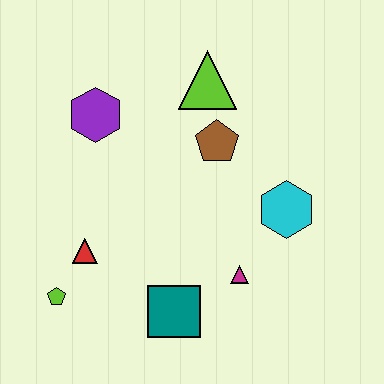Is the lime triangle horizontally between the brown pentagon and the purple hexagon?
Yes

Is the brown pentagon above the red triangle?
Yes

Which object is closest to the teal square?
The magenta triangle is closest to the teal square.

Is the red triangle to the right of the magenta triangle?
No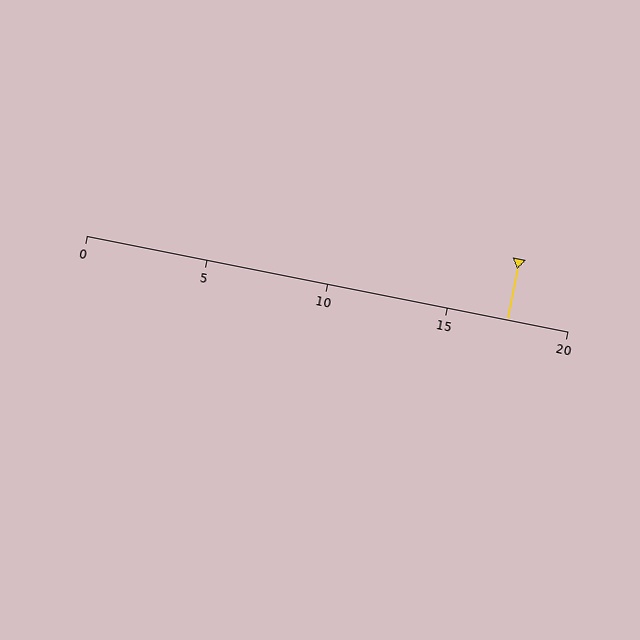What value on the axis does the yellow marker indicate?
The marker indicates approximately 17.5.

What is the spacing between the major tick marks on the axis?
The major ticks are spaced 5 apart.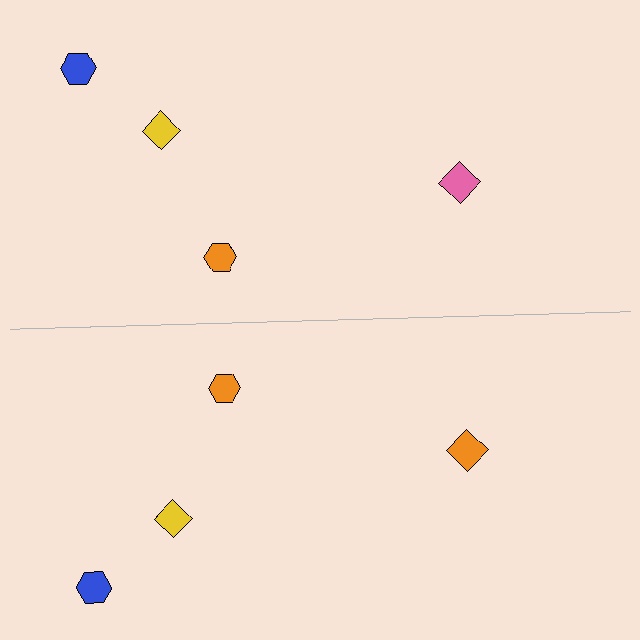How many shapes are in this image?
There are 8 shapes in this image.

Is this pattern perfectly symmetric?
No, the pattern is not perfectly symmetric. The orange diamond on the bottom side breaks the symmetry — its mirror counterpart is pink.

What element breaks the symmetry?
The orange diamond on the bottom side breaks the symmetry — its mirror counterpart is pink.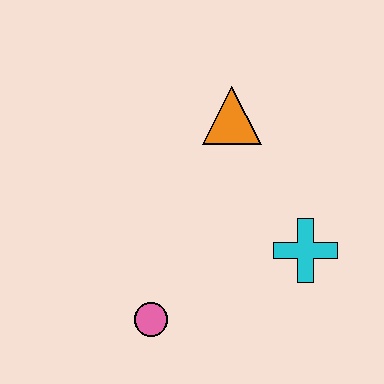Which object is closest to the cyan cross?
The orange triangle is closest to the cyan cross.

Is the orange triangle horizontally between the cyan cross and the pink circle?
Yes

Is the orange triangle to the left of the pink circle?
No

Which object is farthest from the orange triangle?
The pink circle is farthest from the orange triangle.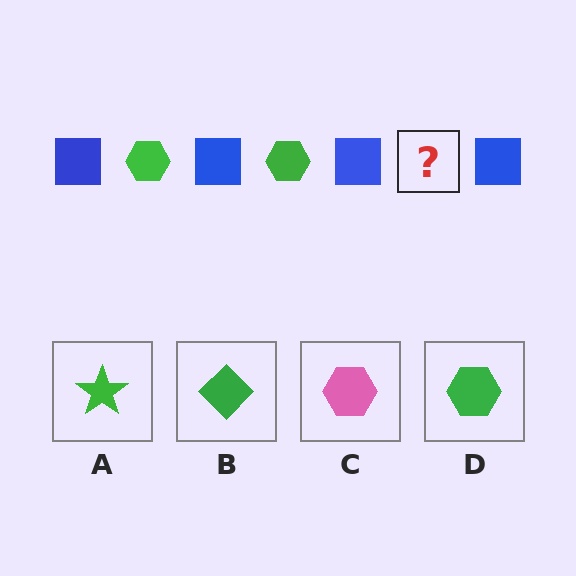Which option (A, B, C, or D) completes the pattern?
D.